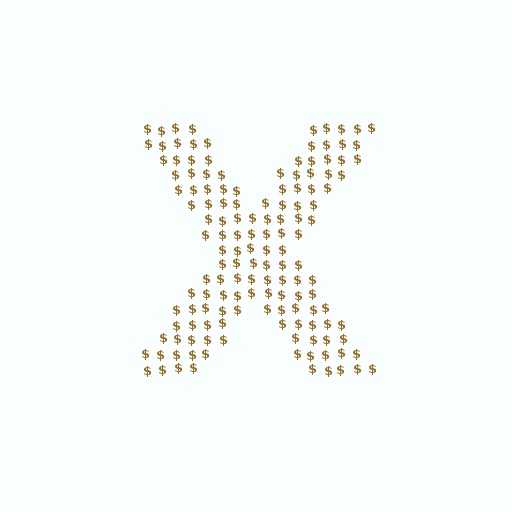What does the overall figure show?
The overall figure shows the letter X.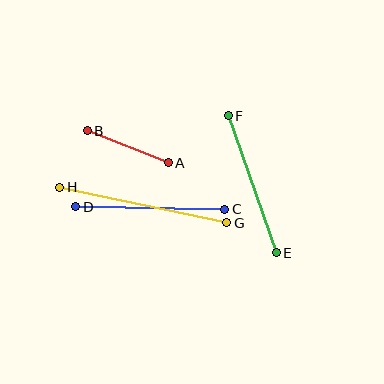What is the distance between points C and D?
The distance is approximately 149 pixels.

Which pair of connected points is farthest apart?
Points G and H are farthest apart.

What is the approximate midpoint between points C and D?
The midpoint is at approximately (150, 208) pixels.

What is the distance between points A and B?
The distance is approximately 87 pixels.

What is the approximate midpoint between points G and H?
The midpoint is at approximately (143, 205) pixels.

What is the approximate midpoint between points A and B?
The midpoint is at approximately (128, 147) pixels.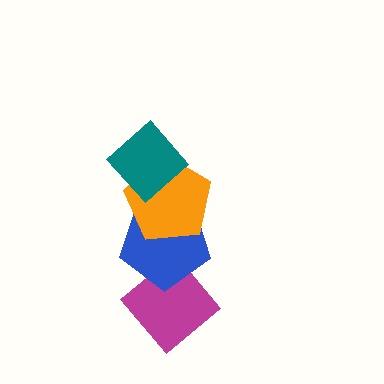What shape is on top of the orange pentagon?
The teal diamond is on top of the orange pentagon.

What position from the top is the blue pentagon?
The blue pentagon is 3rd from the top.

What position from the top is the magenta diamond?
The magenta diamond is 4th from the top.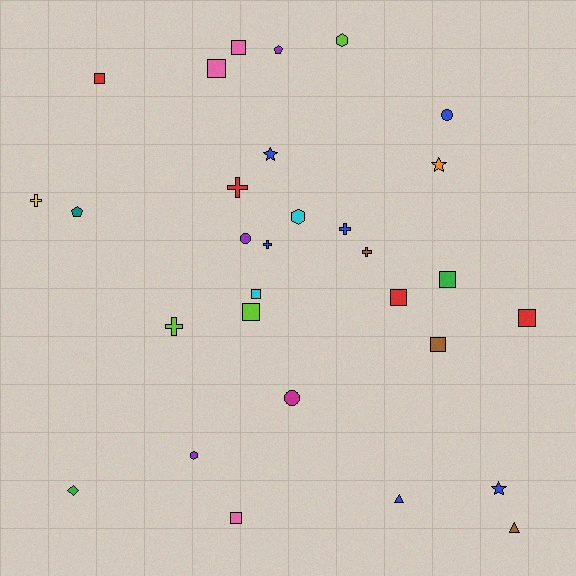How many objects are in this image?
There are 30 objects.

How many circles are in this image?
There are 3 circles.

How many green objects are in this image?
There are 2 green objects.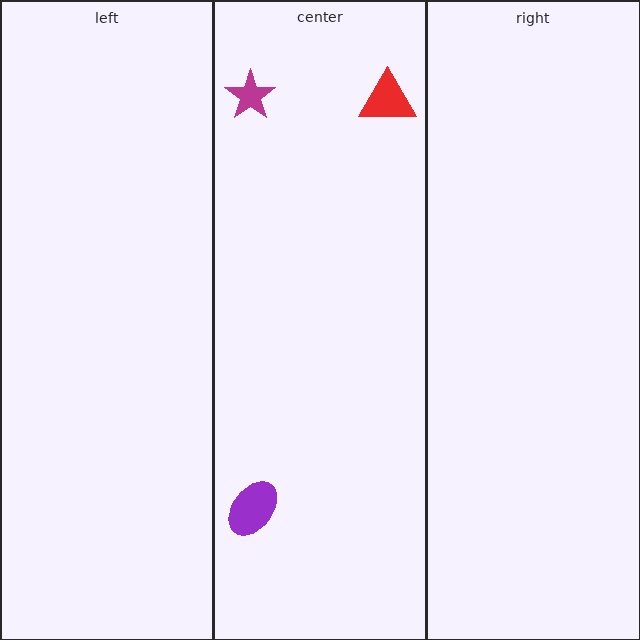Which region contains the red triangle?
The center region.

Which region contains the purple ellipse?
The center region.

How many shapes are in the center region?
3.